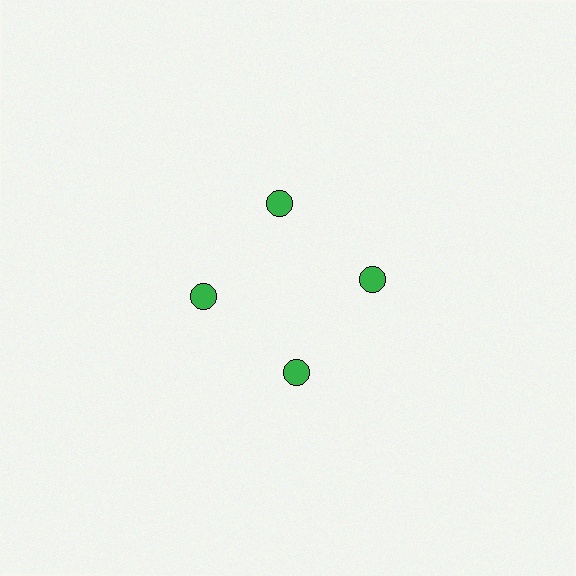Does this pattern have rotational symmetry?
Yes, this pattern has 4-fold rotational symmetry. It looks the same after rotating 90 degrees around the center.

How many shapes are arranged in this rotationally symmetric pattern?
There are 4 shapes, arranged in 4 groups of 1.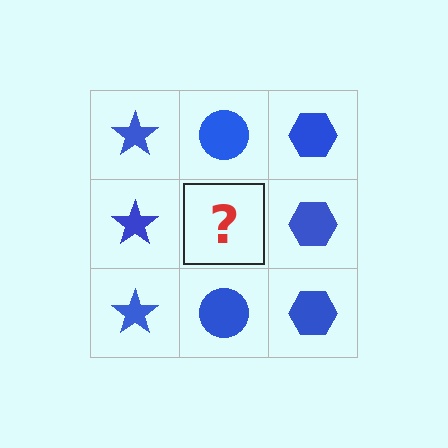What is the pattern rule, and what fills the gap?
The rule is that each column has a consistent shape. The gap should be filled with a blue circle.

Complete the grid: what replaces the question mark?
The question mark should be replaced with a blue circle.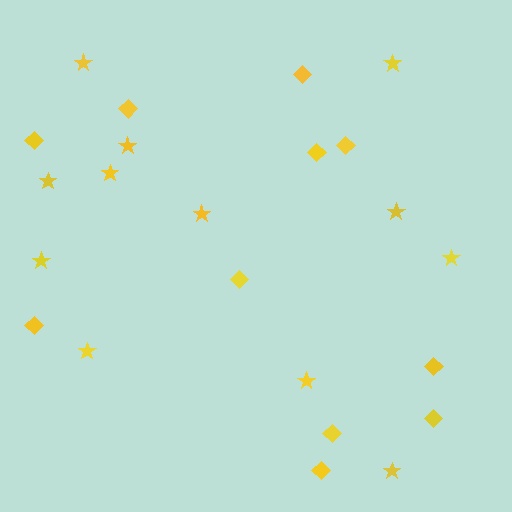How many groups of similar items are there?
There are 2 groups: one group of diamonds (11) and one group of stars (12).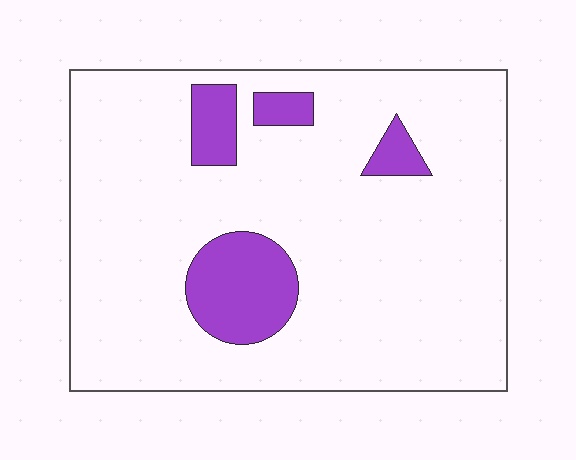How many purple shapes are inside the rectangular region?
4.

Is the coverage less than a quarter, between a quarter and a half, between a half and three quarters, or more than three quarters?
Less than a quarter.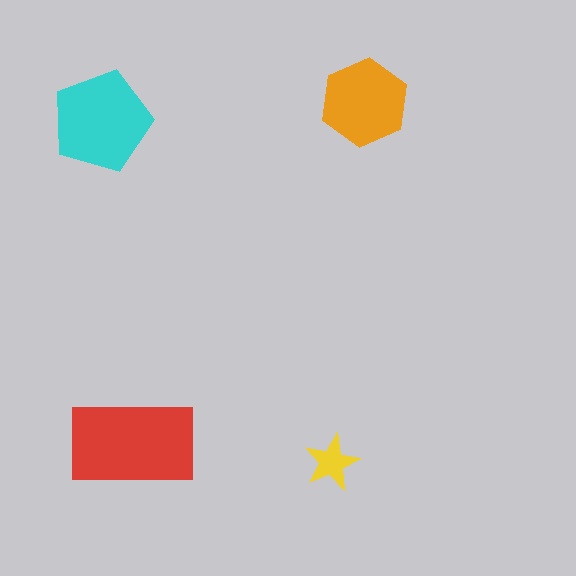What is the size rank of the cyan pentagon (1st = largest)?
2nd.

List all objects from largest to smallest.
The red rectangle, the cyan pentagon, the orange hexagon, the yellow star.